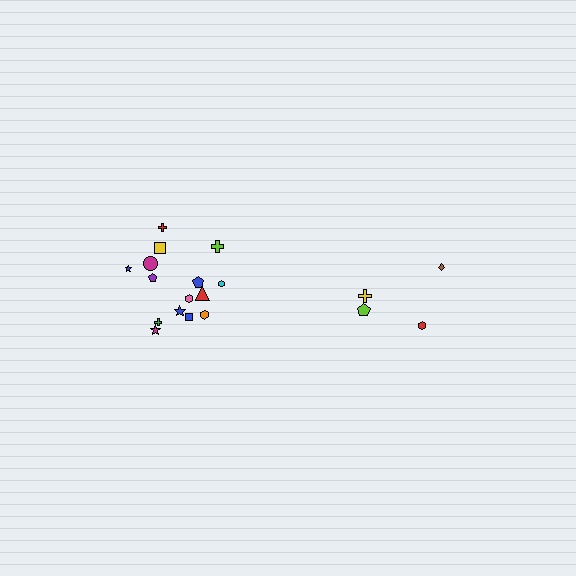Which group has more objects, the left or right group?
The left group.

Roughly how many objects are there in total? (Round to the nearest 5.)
Roughly 20 objects in total.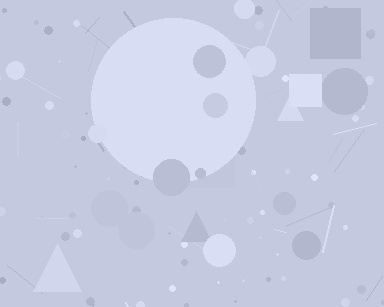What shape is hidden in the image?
A circle is hidden in the image.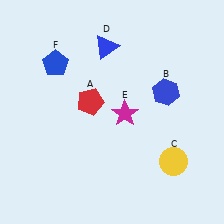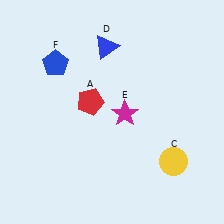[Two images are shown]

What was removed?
The blue hexagon (B) was removed in Image 2.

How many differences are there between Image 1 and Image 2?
There is 1 difference between the two images.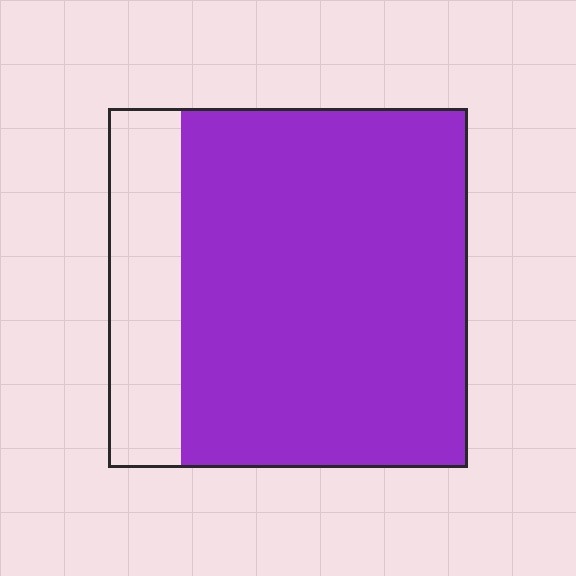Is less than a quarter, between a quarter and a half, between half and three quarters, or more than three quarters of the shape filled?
More than three quarters.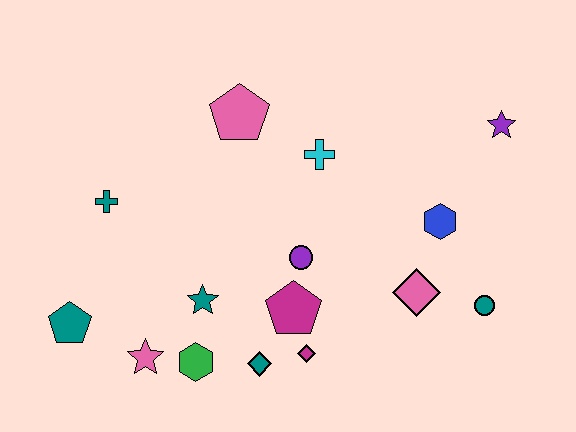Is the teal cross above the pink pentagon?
No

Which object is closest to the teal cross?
The teal pentagon is closest to the teal cross.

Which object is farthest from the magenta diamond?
The purple star is farthest from the magenta diamond.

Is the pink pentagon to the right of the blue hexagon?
No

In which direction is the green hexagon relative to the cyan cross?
The green hexagon is below the cyan cross.